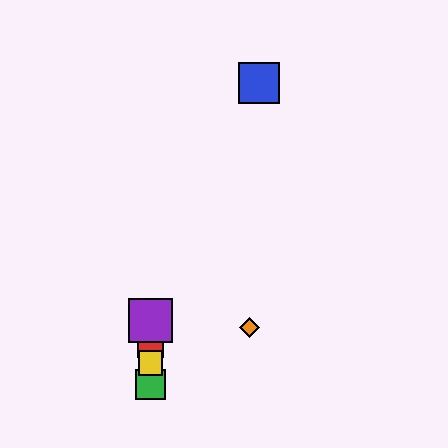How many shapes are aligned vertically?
4 shapes (the red square, the green square, the yellow square, the purple square) are aligned vertically.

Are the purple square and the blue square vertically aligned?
No, the purple square is at x≈151 and the blue square is at x≈259.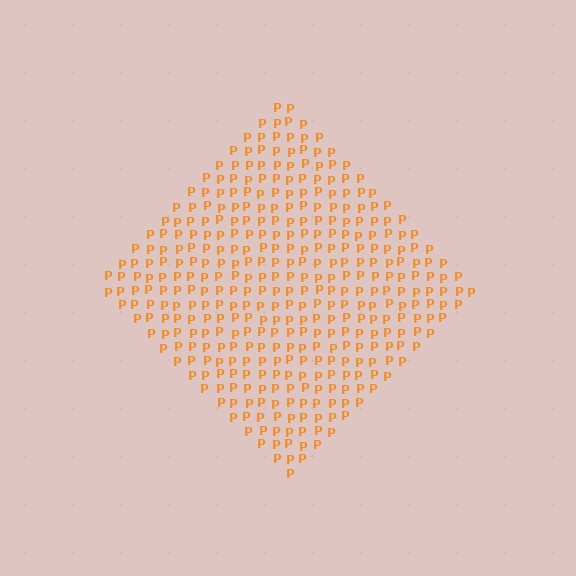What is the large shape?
The large shape is a diamond.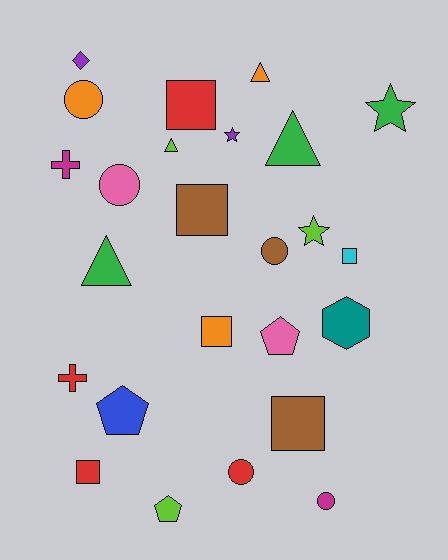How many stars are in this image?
There are 3 stars.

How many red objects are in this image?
There are 4 red objects.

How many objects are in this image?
There are 25 objects.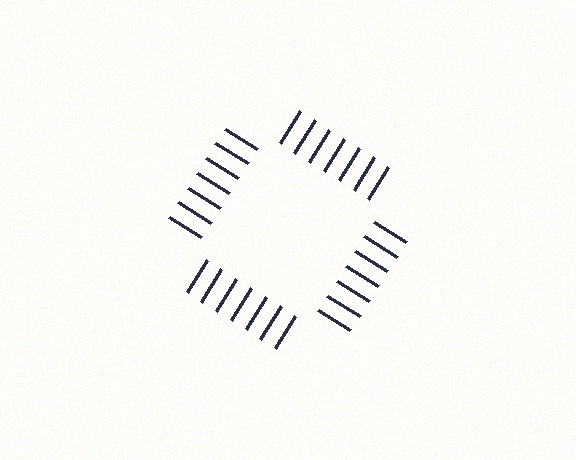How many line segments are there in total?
28 — 7 along each of the 4 edges.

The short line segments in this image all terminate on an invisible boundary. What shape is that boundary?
An illusory square — the line segments terminate on its edges but no continuous stroke is drawn.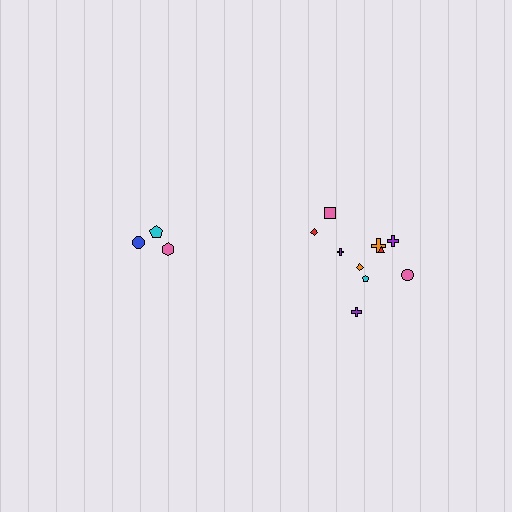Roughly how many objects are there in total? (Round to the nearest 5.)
Roughly 15 objects in total.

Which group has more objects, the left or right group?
The right group.